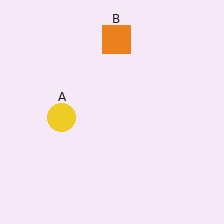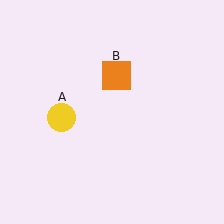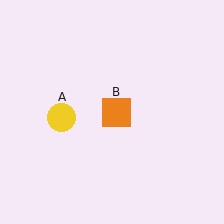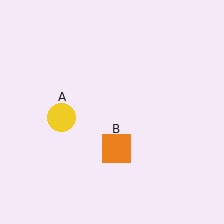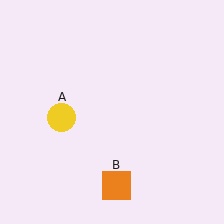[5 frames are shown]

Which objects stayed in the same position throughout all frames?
Yellow circle (object A) remained stationary.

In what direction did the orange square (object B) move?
The orange square (object B) moved down.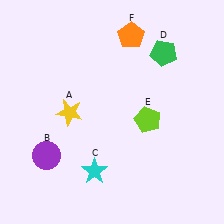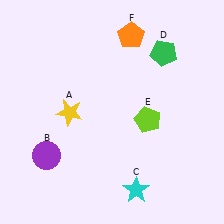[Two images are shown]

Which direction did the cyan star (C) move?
The cyan star (C) moved right.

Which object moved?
The cyan star (C) moved right.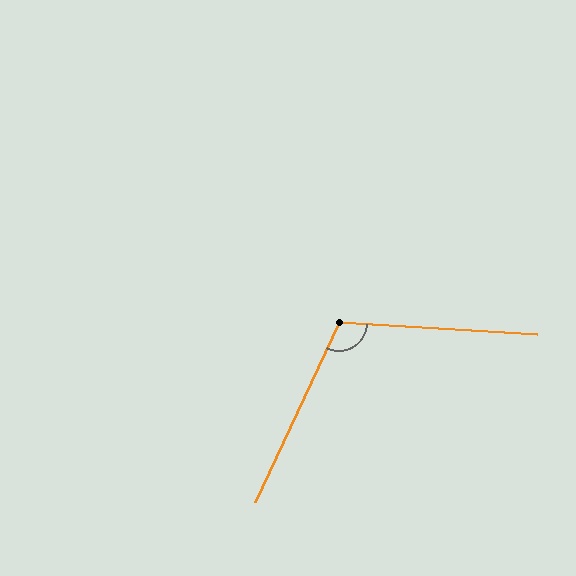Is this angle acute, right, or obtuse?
It is obtuse.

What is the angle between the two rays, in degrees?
Approximately 111 degrees.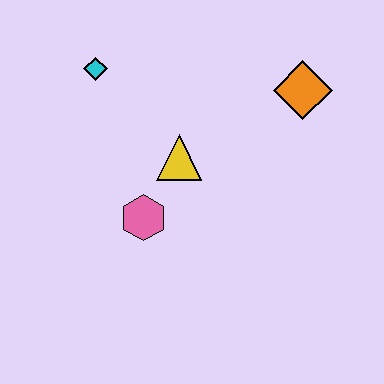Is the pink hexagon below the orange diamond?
Yes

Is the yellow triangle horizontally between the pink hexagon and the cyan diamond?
No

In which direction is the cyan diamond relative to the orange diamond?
The cyan diamond is to the left of the orange diamond.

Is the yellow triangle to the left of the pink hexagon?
No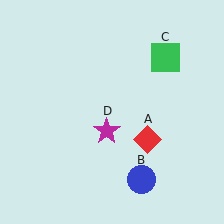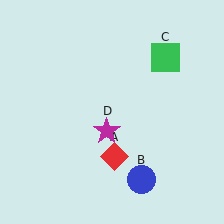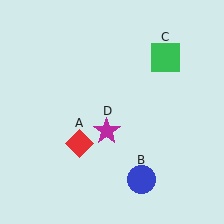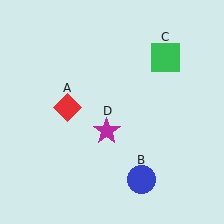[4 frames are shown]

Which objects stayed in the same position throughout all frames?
Blue circle (object B) and green square (object C) and magenta star (object D) remained stationary.